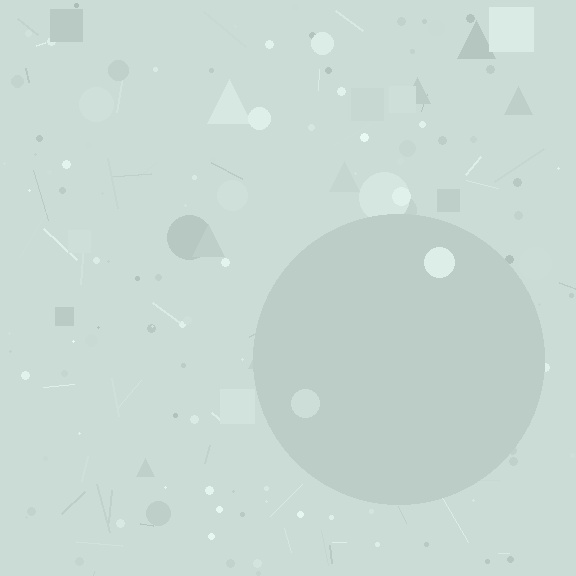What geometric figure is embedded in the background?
A circle is embedded in the background.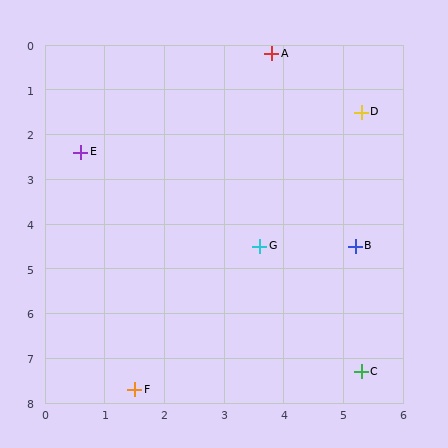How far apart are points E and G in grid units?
Points E and G are about 3.7 grid units apart.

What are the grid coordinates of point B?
Point B is at approximately (5.2, 4.5).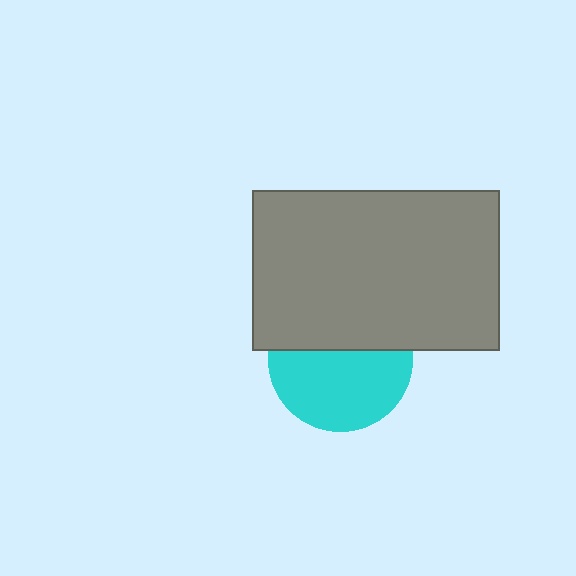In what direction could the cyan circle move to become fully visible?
The cyan circle could move down. That would shift it out from behind the gray rectangle entirely.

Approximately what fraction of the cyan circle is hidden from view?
Roughly 43% of the cyan circle is hidden behind the gray rectangle.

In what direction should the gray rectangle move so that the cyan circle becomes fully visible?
The gray rectangle should move up. That is the shortest direction to clear the overlap and leave the cyan circle fully visible.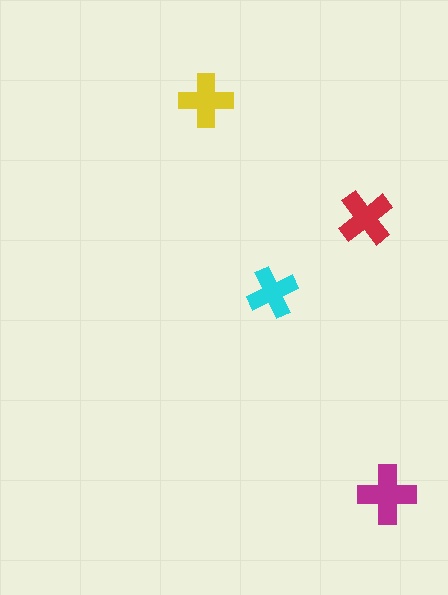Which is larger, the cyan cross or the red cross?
The red one.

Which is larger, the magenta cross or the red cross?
The magenta one.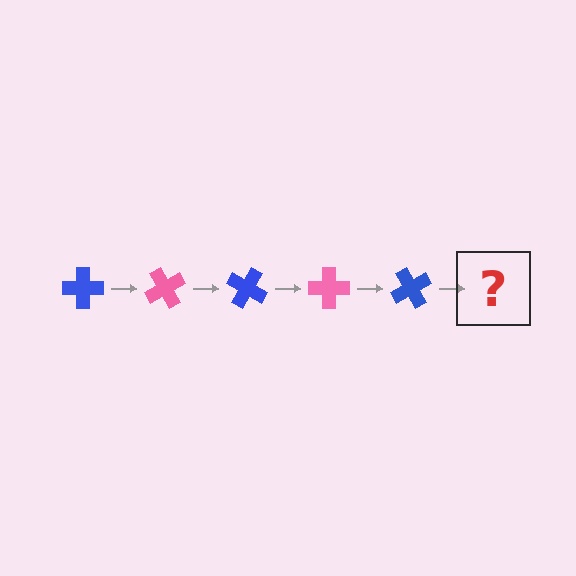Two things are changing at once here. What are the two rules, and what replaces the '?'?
The two rules are that it rotates 60 degrees each step and the color cycles through blue and pink. The '?' should be a pink cross, rotated 300 degrees from the start.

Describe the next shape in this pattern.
It should be a pink cross, rotated 300 degrees from the start.